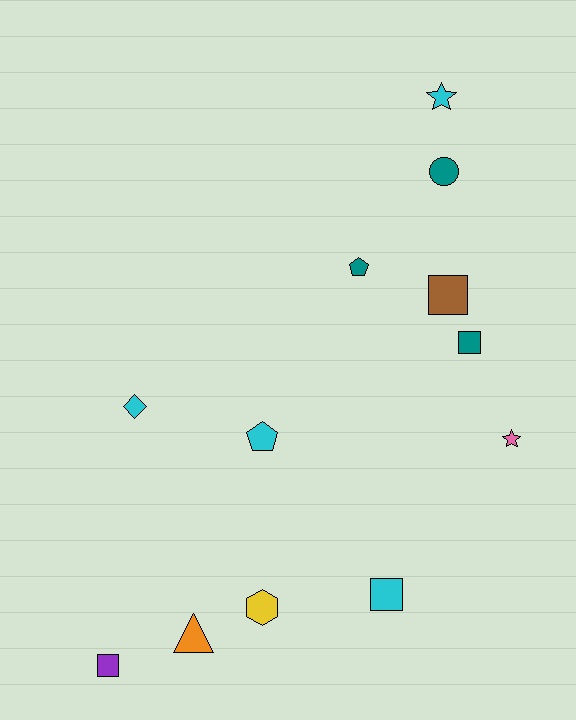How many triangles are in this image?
There is 1 triangle.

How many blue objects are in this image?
There are no blue objects.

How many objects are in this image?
There are 12 objects.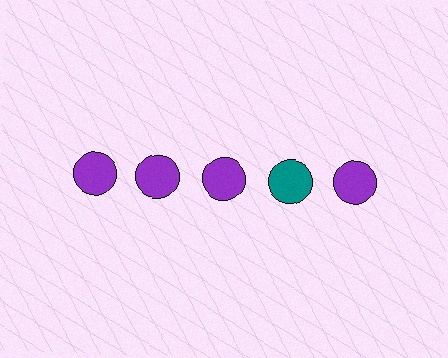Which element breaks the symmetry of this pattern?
The teal circle in the top row, second from right column breaks the symmetry. All other shapes are purple circles.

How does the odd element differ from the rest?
It has a different color: teal instead of purple.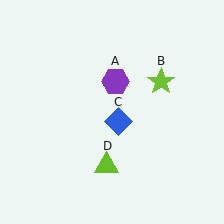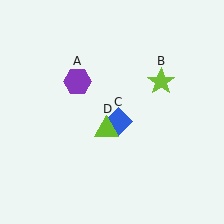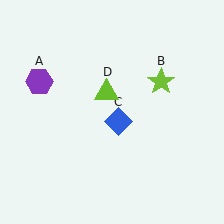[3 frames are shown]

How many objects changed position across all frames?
2 objects changed position: purple hexagon (object A), lime triangle (object D).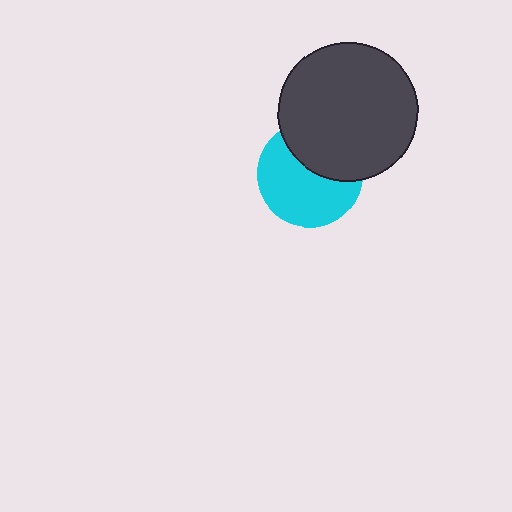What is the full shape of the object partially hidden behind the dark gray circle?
The partially hidden object is a cyan circle.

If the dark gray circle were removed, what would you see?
You would see the complete cyan circle.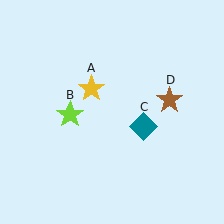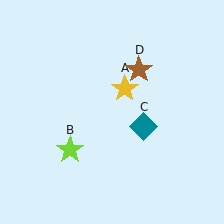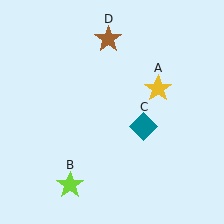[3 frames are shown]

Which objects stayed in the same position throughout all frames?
Teal diamond (object C) remained stationary.